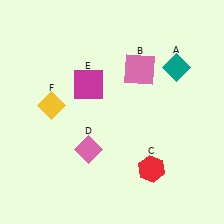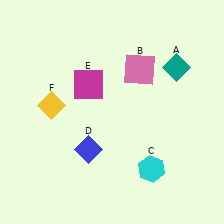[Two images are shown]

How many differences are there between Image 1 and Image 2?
There are 2 differences between the two images.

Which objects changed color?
C changed from red to cyan. D changed from pink to blue.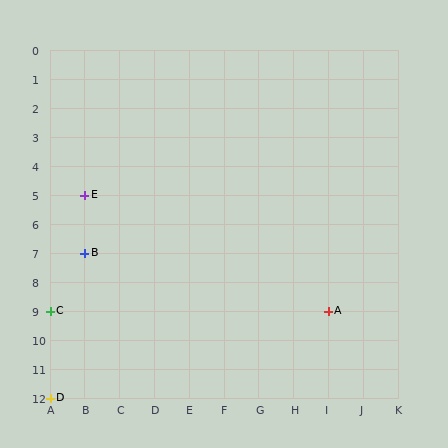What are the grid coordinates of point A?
Point A is at grid coordinates (I, 9).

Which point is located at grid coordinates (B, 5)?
Point E is at (B, 5).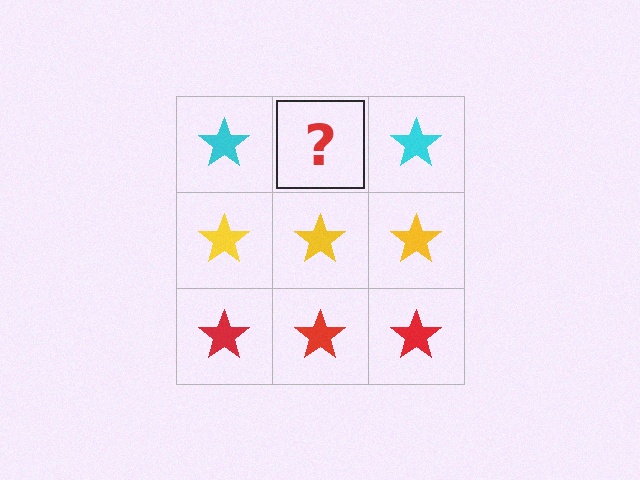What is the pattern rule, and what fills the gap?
The rule is that each row has a consistent color. The gap should be filled with a cyan star.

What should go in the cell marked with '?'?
The missing cell should contain a cyan star.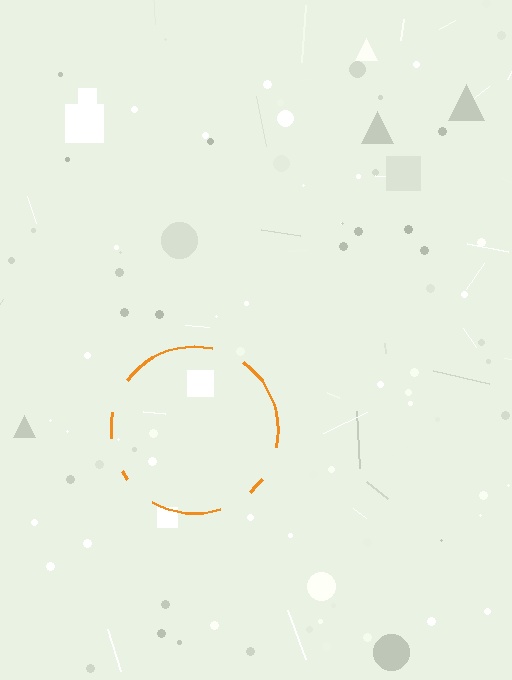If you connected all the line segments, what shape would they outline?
They would outline a circle.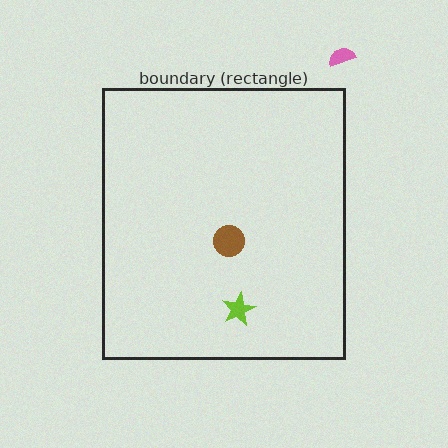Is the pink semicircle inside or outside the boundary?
Outside.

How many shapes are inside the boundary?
2 inside, 1 outside.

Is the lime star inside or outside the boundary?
Inside.